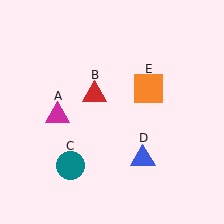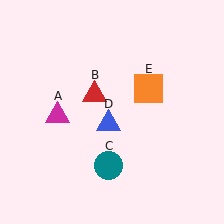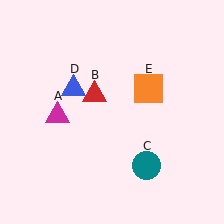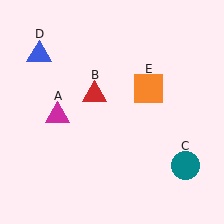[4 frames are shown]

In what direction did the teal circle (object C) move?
The teal circle (object C) moved right.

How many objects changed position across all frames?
2 objects changed position: teal circle (object C), blue triangle (object D).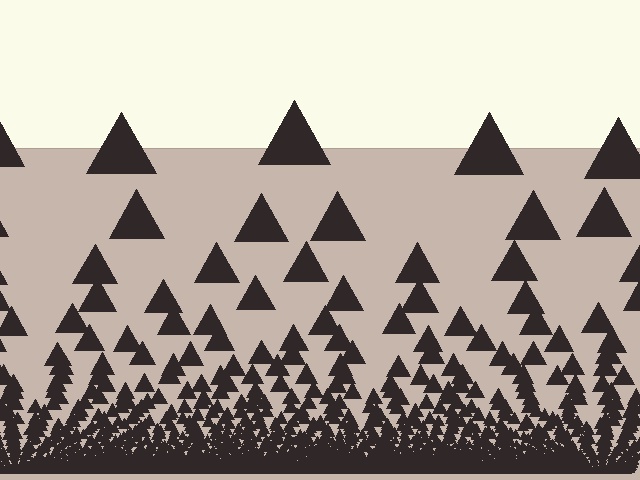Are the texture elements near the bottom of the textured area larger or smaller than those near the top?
Smaller. The gradient is inverted — elements near the bottom are smaller and denser.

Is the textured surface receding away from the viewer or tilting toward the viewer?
The surface appears to tilt toward the viewer. Texture elements get larger and sparser toward the top.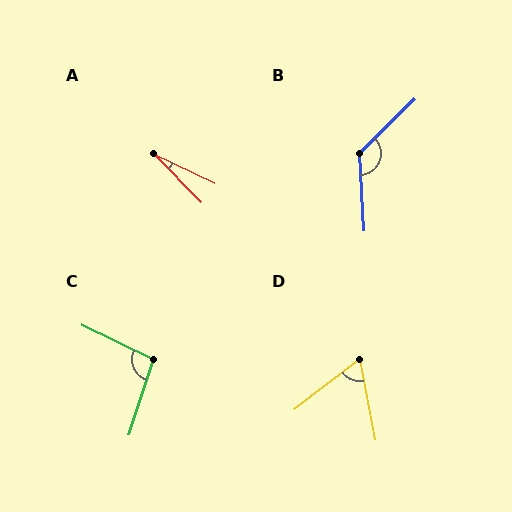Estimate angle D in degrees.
Approximately 63 degrees.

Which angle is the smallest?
A, at approximately 20 degrees.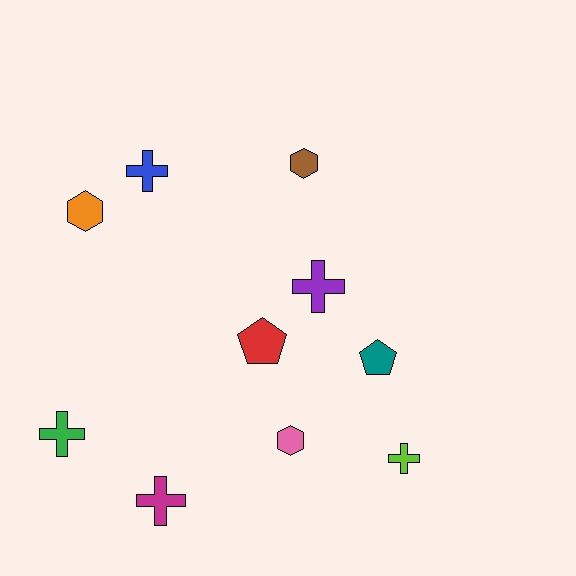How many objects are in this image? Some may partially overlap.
There are 10 objects.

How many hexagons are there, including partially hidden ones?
There are 3 hexagons.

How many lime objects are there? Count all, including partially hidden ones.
There is 1 lime object.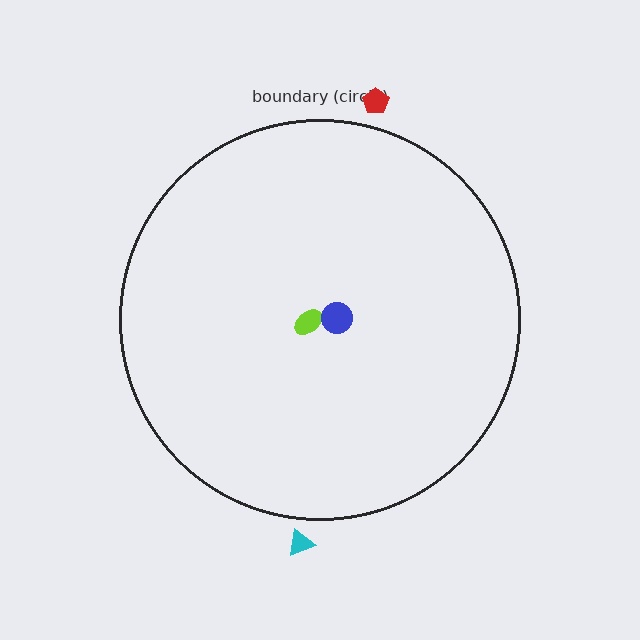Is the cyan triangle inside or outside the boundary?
Outside.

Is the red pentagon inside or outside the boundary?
Outside.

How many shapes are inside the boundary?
2 inside, 2 outside.